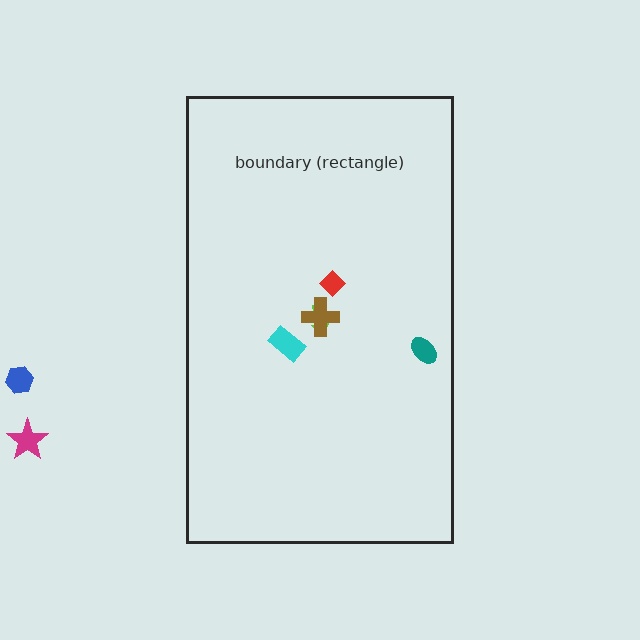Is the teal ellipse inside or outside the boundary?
Inside.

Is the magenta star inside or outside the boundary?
Outside.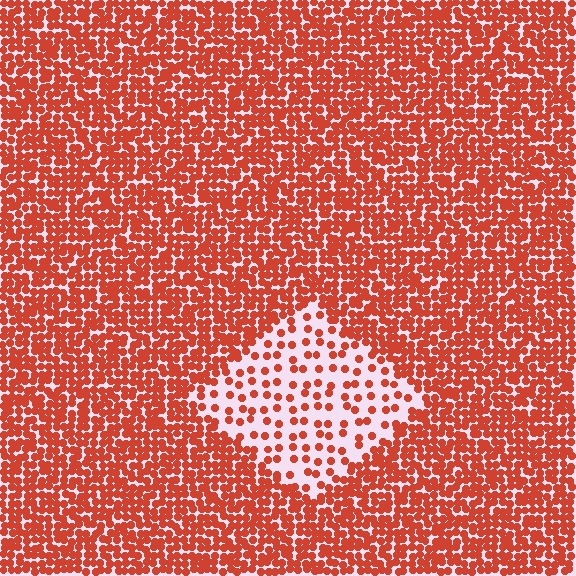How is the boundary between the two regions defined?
The boundary is defined by a change in element density (approximately 3.0x ratio). All elements are the same color, size, and shape.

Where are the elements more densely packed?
The elements are more densely packed outside the diamond boundary.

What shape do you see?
I see a diamond.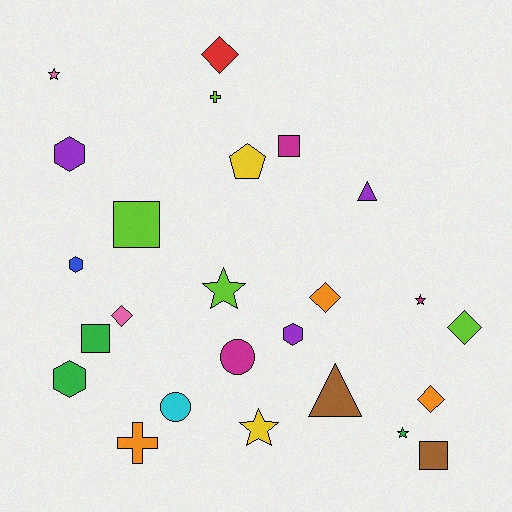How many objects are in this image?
There are 25 objects.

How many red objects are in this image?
There is 1 red object.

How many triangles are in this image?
There are 2 triangles.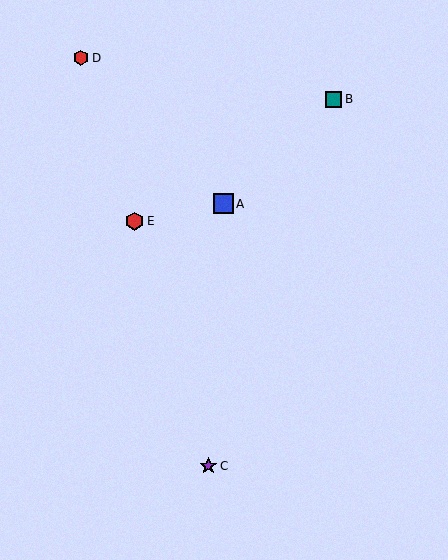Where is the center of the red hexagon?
The center of the red hexagon is at (135, 221).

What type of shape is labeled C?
Shape C is a purple star.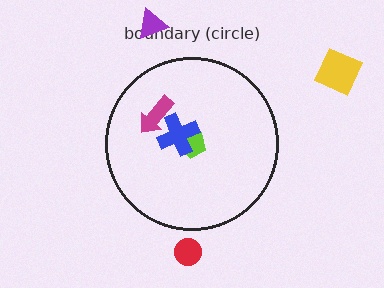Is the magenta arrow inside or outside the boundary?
Inside.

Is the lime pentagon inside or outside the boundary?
Inside.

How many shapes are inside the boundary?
3 inside, 3 outside.